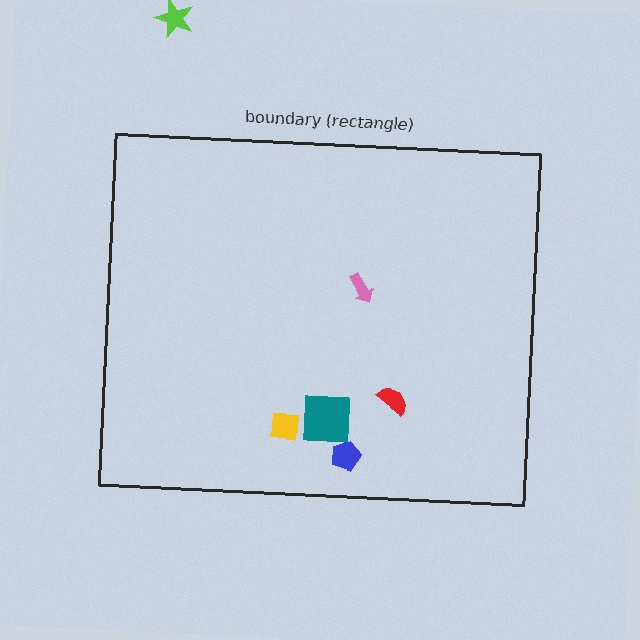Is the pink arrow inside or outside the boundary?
Inside.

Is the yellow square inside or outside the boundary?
Inside.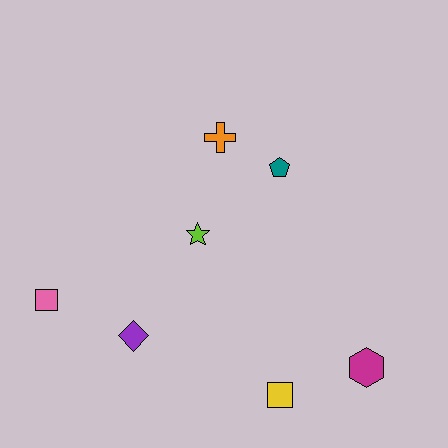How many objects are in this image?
There are 7 objects.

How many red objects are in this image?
There are no red objects.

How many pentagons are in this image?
There is 1 pentagon.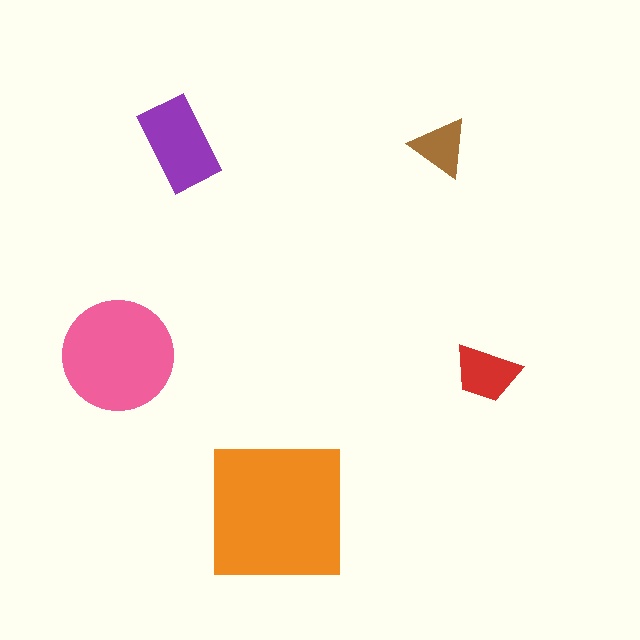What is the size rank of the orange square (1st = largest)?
1st.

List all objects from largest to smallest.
The orange square, the pink circle, the purple rectangle, the red trapezoid, the brown triangle.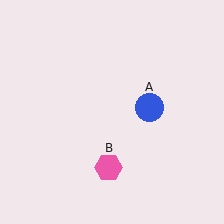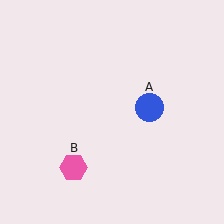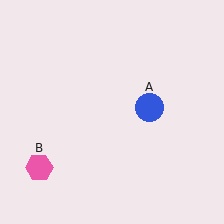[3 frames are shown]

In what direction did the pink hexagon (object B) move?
The pink hexagon (object B) moved left.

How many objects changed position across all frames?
1 object changed position: pink hexagon (object B).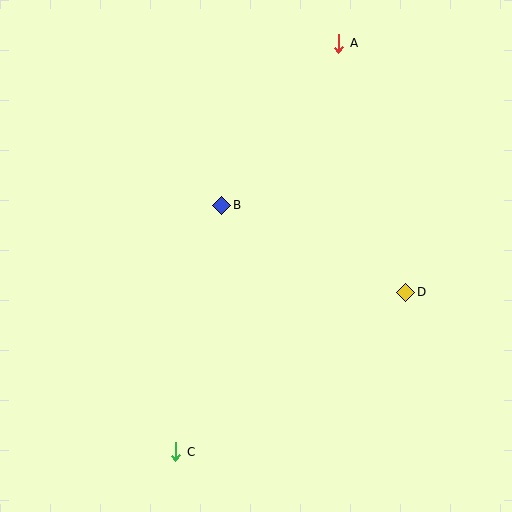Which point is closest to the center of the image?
Point B at (222, 205) is closest to the center.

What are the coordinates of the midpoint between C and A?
The midpoint between C and A is at (257, 248).